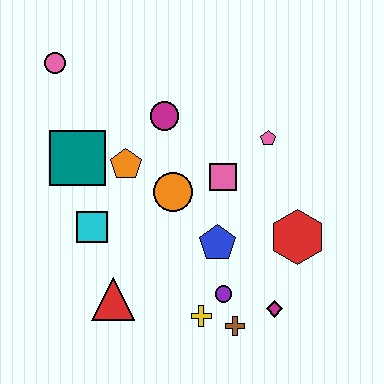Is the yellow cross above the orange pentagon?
No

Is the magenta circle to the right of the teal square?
Yes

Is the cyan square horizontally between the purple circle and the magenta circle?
No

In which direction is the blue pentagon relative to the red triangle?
The blue pentagon is to the right of the red triangle.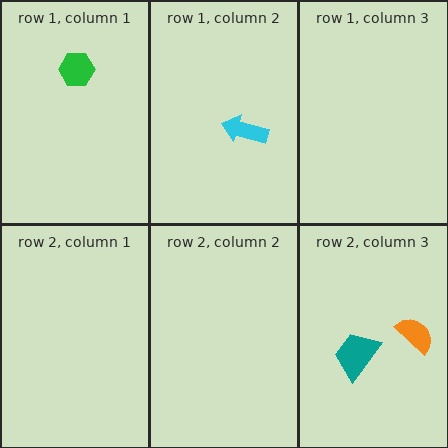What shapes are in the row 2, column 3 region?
The teal trapezoid, the orange semicircle.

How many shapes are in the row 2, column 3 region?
2.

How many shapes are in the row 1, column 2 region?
1.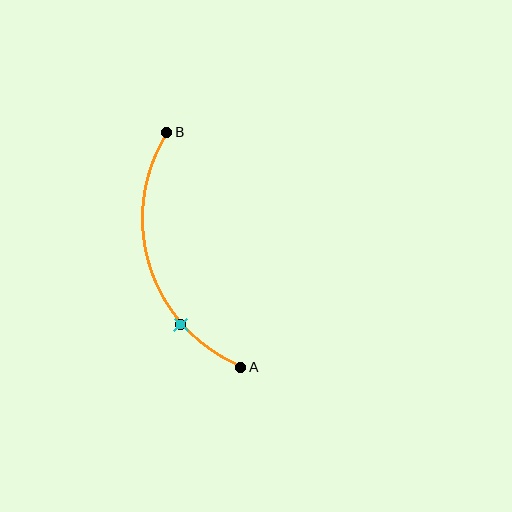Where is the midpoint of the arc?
The arc midpoint is the point on the curve farthest from the straight line joining A and B. It sits to the left of that line.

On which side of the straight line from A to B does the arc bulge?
The arc bulges to the left of the straight line connecting A and B.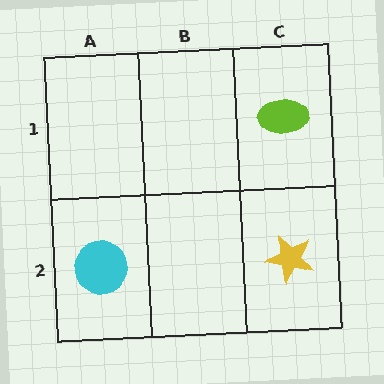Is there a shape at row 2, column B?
No, that cell is empty.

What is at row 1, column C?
A lime ellipse.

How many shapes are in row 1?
1 shape.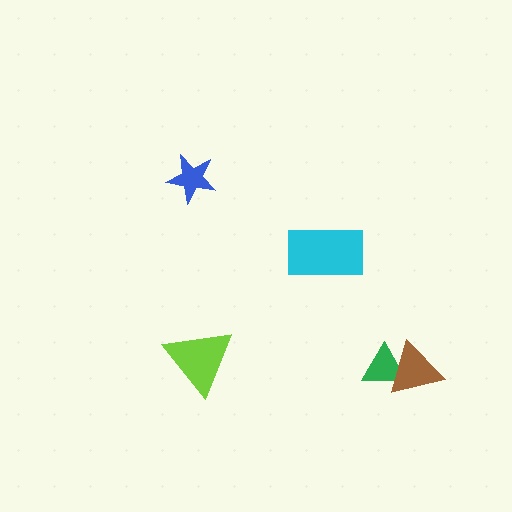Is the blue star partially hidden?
No, no other shape covers it.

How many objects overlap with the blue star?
0 objects overlap with the blue star.